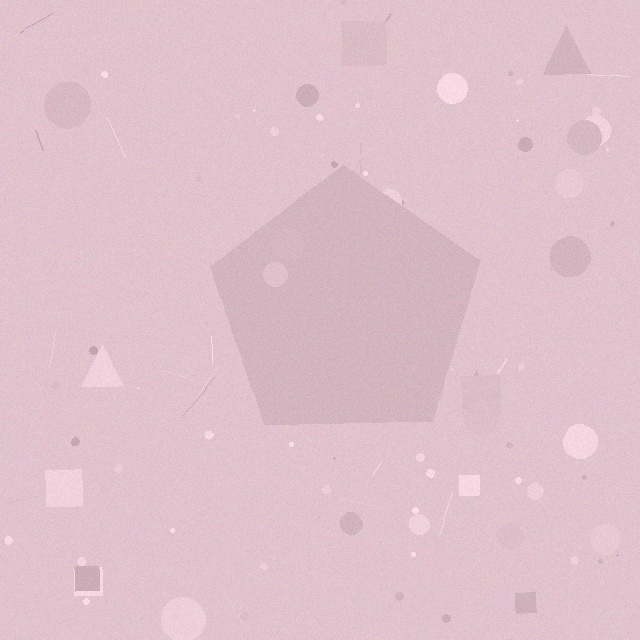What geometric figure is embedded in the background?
A pentagon is embedded in the background.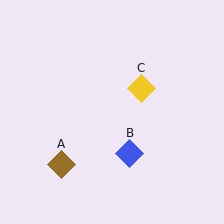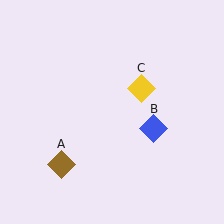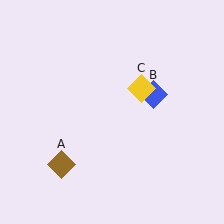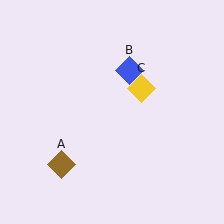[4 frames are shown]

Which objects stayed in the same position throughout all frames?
Brown diamond (object A) and yellow diamond (object C) remained stationary.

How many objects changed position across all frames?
1 object changed position: blue diamond (object B).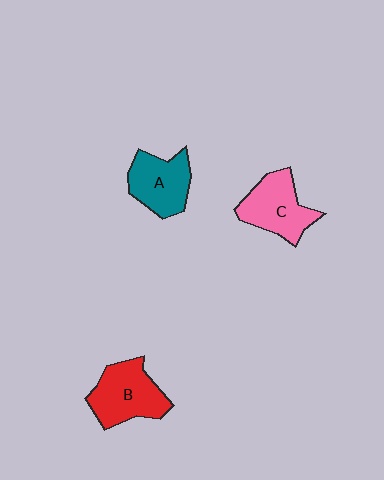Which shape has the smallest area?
Shape A (teal).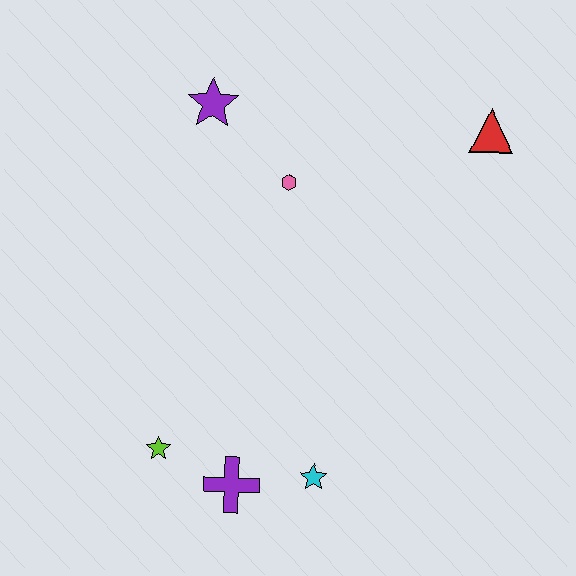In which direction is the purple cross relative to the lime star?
The purple cross is to the right of the lime star.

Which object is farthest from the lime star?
The red triangle is farthest from the lime star.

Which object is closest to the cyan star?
The purple cross is closest to the cyan star.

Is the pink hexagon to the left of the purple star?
No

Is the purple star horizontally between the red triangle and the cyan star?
No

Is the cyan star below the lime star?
Yes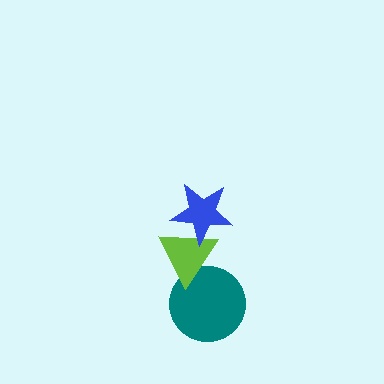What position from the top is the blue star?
The blue star is 1st from the top.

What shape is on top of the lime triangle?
The blue star is on top of the lime triangle.